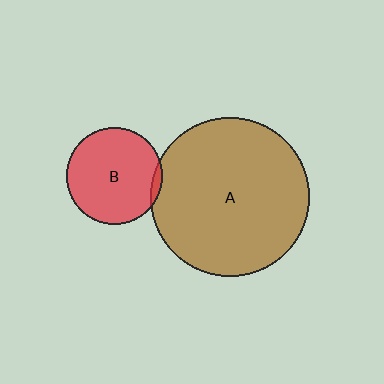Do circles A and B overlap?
Yes.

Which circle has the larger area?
Circle A (brown).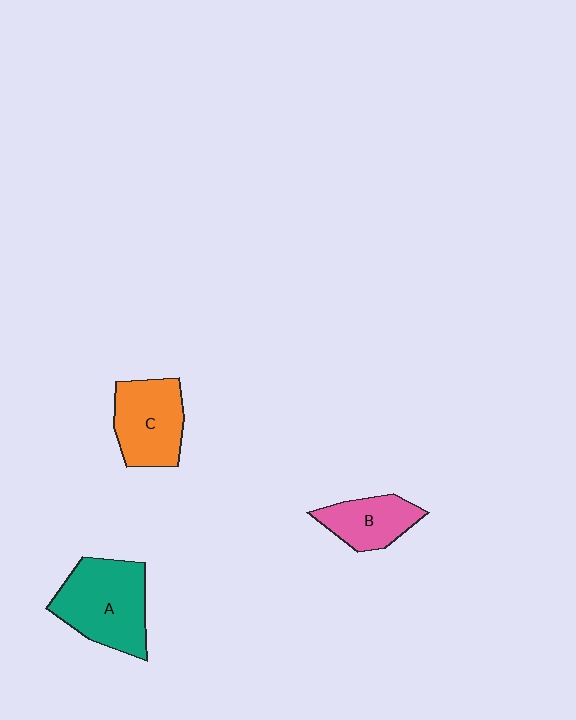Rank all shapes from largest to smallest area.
From largest to smallest: A (teal), C (orange), B (pink).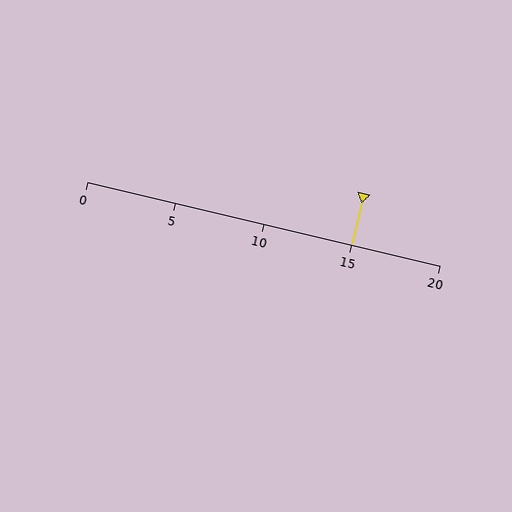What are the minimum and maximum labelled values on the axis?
The axis runs from 0 to 20.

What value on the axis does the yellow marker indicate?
The marker indicates approximately 15.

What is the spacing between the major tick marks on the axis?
The major ticks are spaced 5 apart.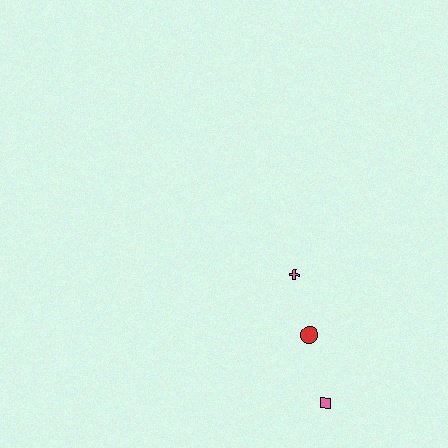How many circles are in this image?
There is 1 circle.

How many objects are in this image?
There are 3 objects.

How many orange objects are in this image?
There are no orange objects.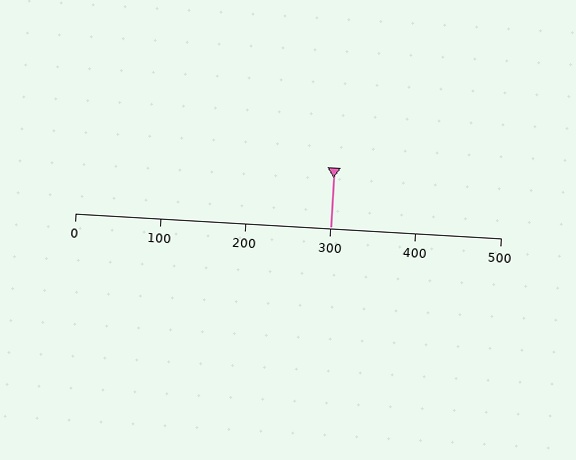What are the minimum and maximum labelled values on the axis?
The axis runs from 0 to 500.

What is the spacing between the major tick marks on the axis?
The major ticks are spaced 100 apart.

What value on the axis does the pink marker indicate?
The marker indicates approximately 300.